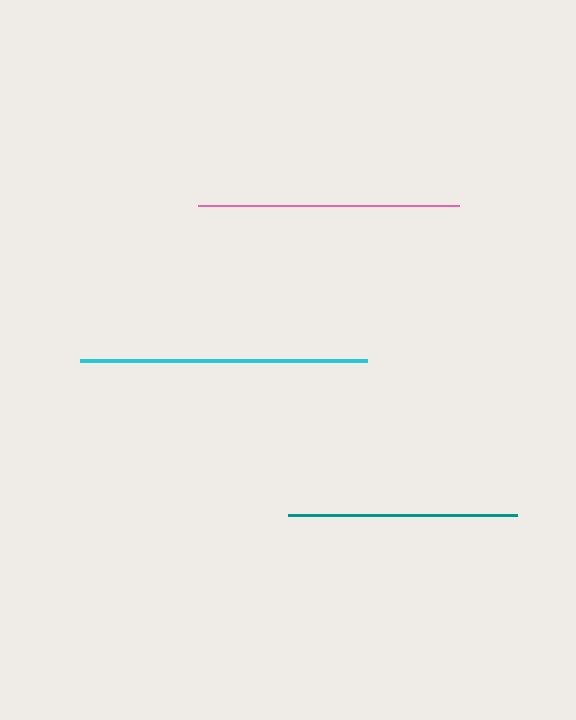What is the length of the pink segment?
The pink segment is approximately 260 pixels long.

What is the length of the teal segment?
The teal segment is approximately 229 pixels long.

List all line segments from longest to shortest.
From longest to shortest: cyan, pink, teal.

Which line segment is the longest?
The cyan line is the longest at approximately 287 pixels.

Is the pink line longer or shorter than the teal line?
The pink line is longer than the teal line.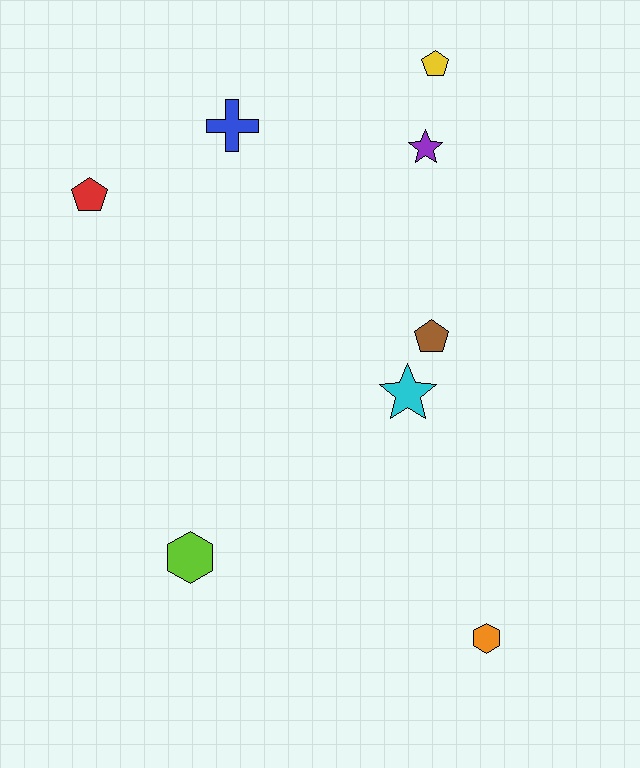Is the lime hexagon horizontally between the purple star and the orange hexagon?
No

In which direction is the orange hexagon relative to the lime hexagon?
The orange hexagon is to the right of the lime hexagon.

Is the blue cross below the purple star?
No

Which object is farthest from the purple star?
The orange hexagon is farthest from the purple star.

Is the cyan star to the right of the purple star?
No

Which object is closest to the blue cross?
The red pentagon is closest to the blue cross.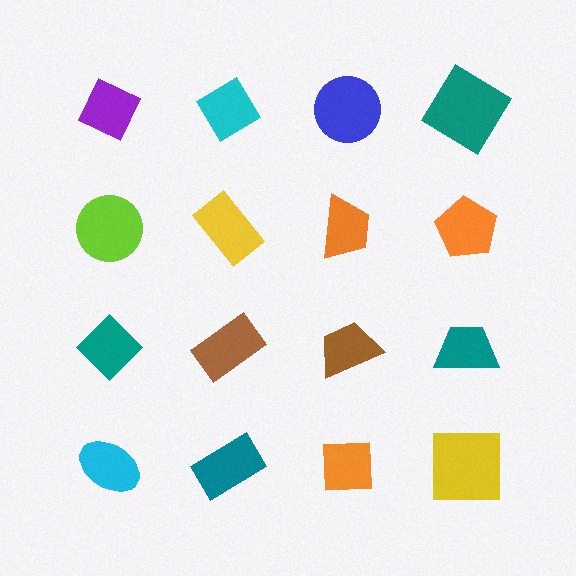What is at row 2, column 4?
An orange pentagon.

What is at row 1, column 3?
A blue circle.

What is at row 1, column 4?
A teal diamond.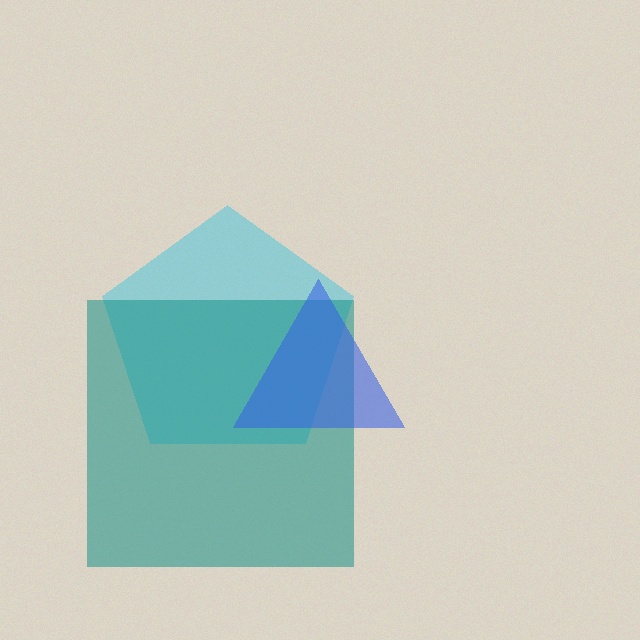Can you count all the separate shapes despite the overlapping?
Yes, there are 3 separate shapes.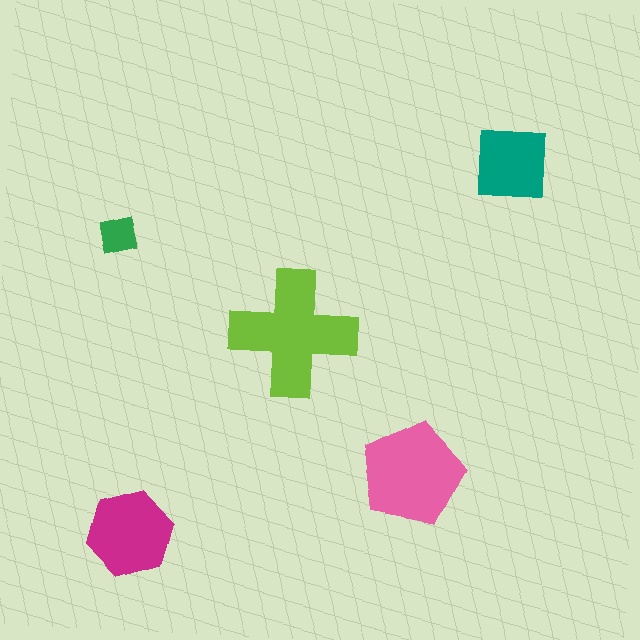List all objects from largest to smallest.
The lime cross, the pink pentagon, the magenta hexagon, the teal square, the green square.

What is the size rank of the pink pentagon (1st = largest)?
2nd.